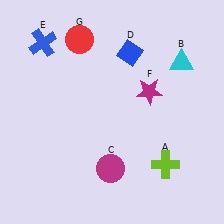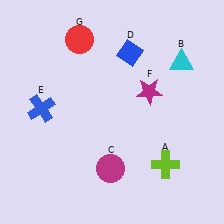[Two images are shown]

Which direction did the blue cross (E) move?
The blue cross (E) moved down.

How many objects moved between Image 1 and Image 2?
1 object moved between the two images.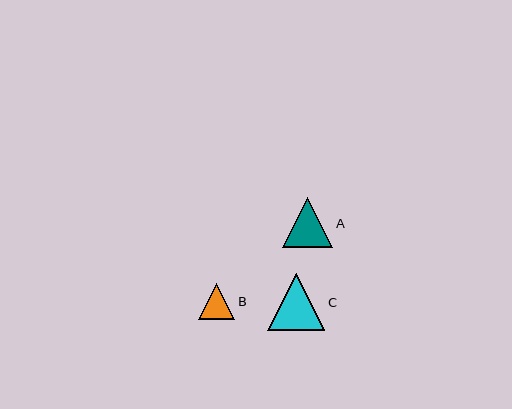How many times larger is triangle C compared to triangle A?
Triangle C is approximately 1.1 times the size of triangle A.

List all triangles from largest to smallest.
From largest to smallest: C, A, B.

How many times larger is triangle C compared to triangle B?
Triangle C is approximately 1.6 times the size of triangle B.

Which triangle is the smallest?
Triangle B is the smallest with a size of approximately 36 pixels.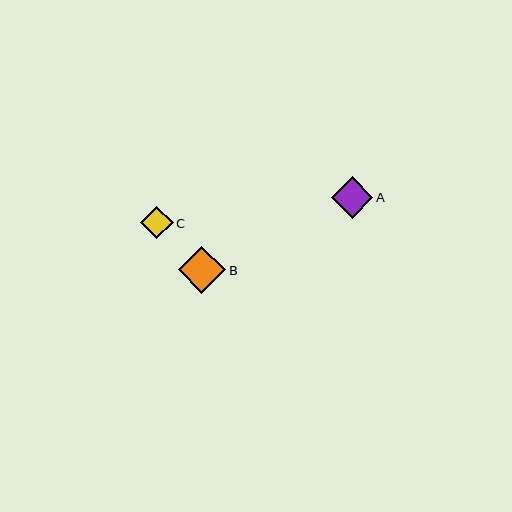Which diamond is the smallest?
Diamond C is the smallest with a size of approximately 32 pixels.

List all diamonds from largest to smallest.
From largest to smallest: B, A, C.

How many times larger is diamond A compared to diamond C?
Diamond A is approximately 1.3 times the size of diamond C.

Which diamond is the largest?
Diamond B is the largest with a size of approximately 48 pixels.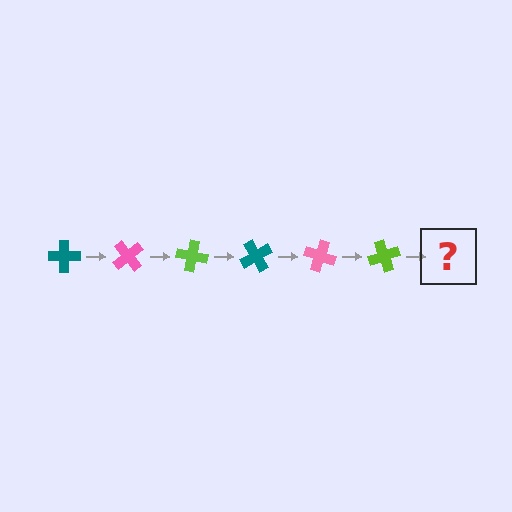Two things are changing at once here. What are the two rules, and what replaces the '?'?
The two rules are that it rotates 50 degrees each step and the color cycles through teal, pink, and lime. The '?' should be a teal cross, rotated 300 degrees from the start.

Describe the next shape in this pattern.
It should be a teal cross, rotated 300 degrees from the start.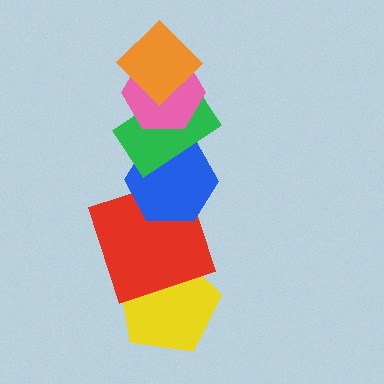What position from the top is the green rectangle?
The green rectangle is 3rd from the top.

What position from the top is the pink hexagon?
The pink hexagon is 2nd from the top.